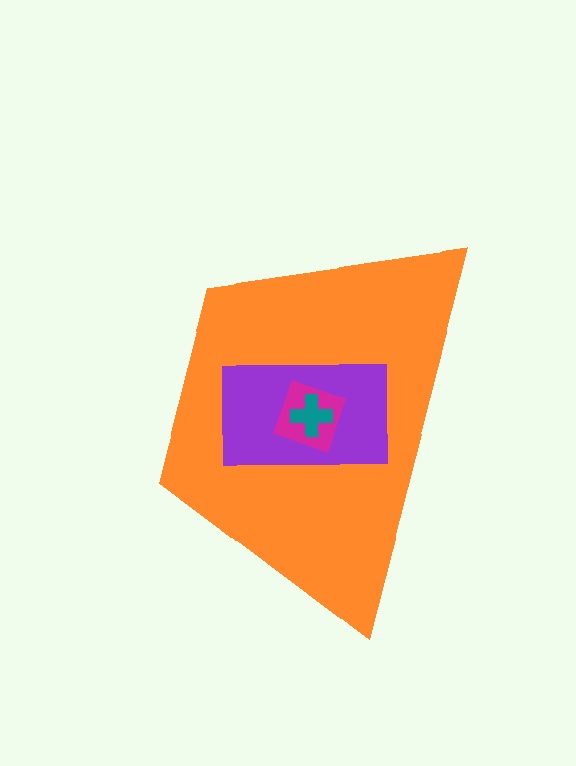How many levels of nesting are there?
4.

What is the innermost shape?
The teal cross.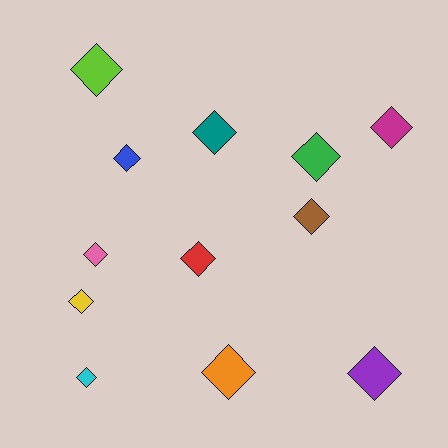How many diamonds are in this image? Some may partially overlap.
There are 12 diamonds.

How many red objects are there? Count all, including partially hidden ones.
There is 1 red object.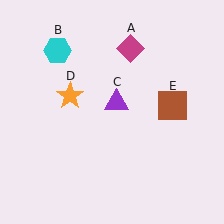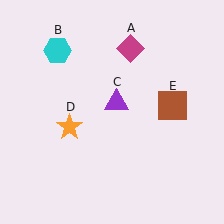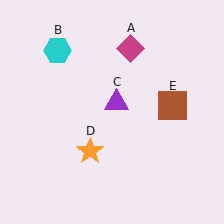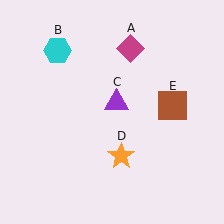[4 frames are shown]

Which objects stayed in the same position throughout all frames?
Magenta diamond (object A) and cyan hexagon (object B) and purple triangle (object C) and brown square (object E) remained stationary.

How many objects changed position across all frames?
1 object changed position: orange star (object D).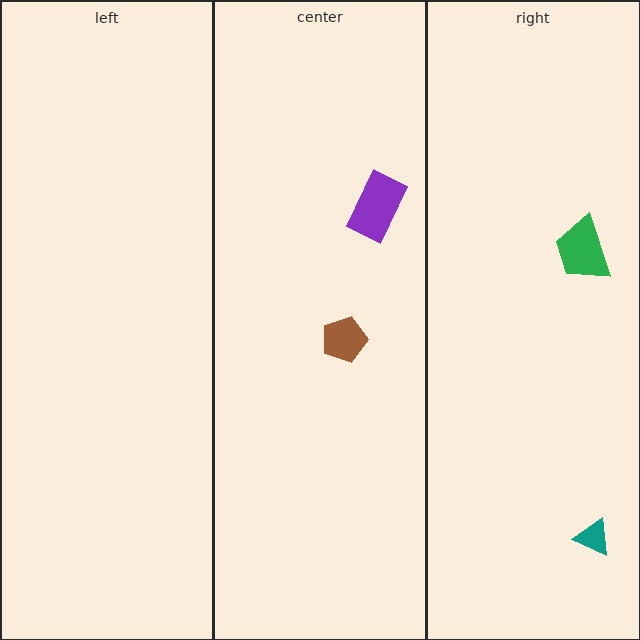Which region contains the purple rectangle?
The center region.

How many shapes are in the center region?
2.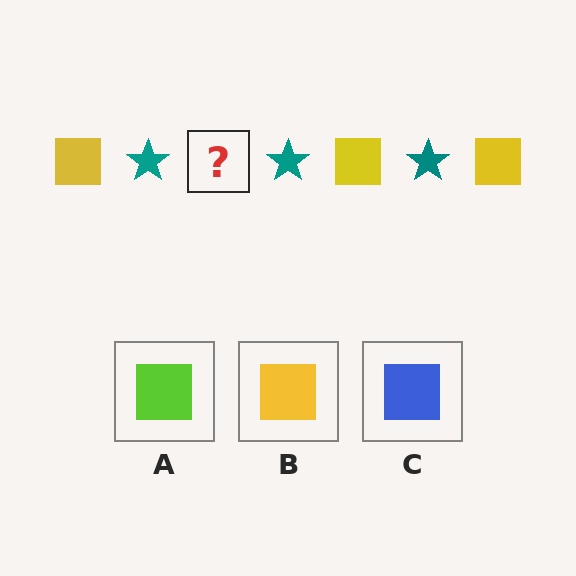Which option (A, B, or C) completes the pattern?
B.